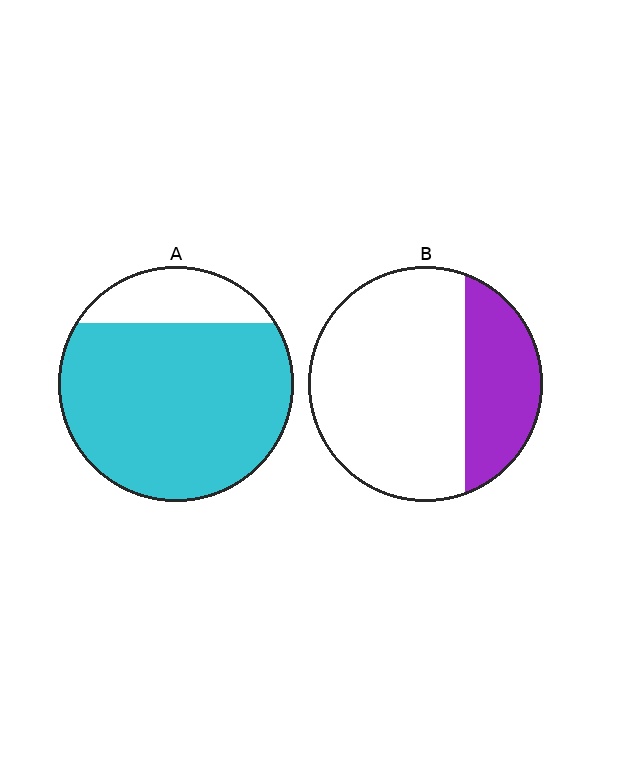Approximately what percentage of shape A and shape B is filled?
A is approximately 80% and B is approximately 30%.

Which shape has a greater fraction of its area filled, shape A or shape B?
Shape A.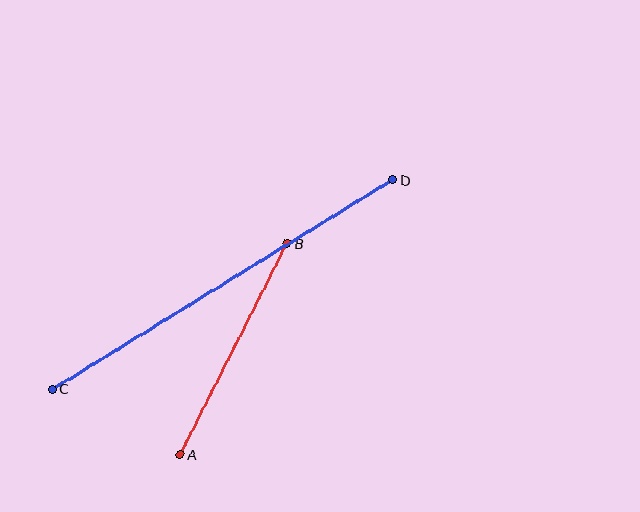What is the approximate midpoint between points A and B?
The midpoint is at approximately (234, 349) pixels.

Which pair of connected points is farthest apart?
Points C and D are farthest apart.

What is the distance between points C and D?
The distance is approximately 400 pixels.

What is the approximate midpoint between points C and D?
The midpoint is at approximately (223, 285) pixels.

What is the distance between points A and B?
The distance is approximately 237 pixels.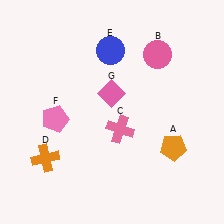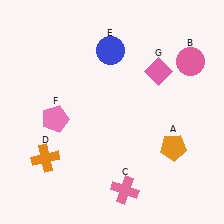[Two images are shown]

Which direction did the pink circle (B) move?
The pink circle (B) moved right.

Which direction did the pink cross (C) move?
The pink cross (C) moved down.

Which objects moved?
The objects that moved are: the pink circle (B), the pink cross (C), the pink diamond (G).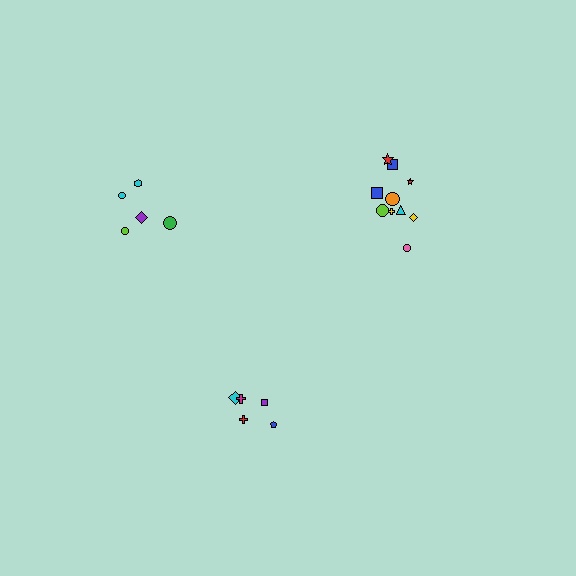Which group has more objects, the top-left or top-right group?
The top-right group.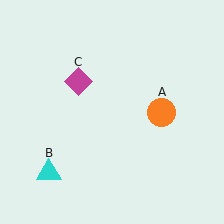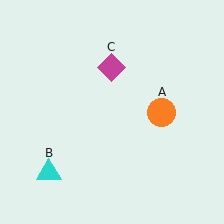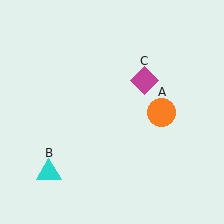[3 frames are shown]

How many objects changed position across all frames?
1 object changed position: magenta diamond (object C).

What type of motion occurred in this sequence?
The magenta diamond (object C) rotated clockwise around the center of the scene.